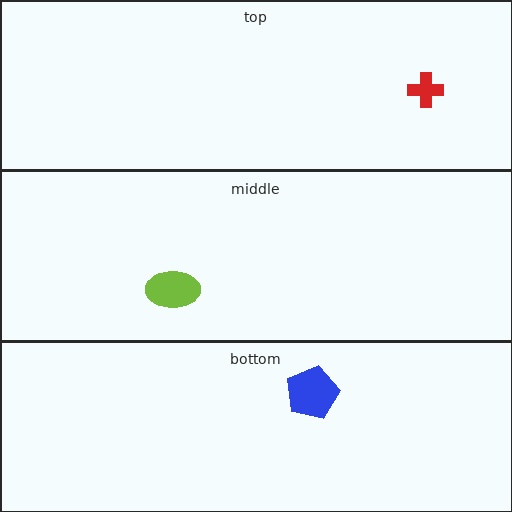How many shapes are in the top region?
1.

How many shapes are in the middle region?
1.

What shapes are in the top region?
The red cross.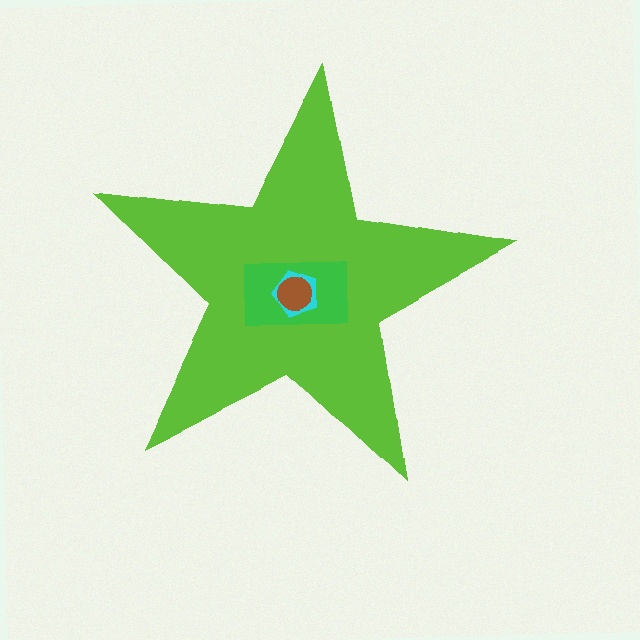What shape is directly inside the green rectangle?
The cyan pentagon.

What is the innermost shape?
The brown circle.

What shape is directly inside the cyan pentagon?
The brown circle.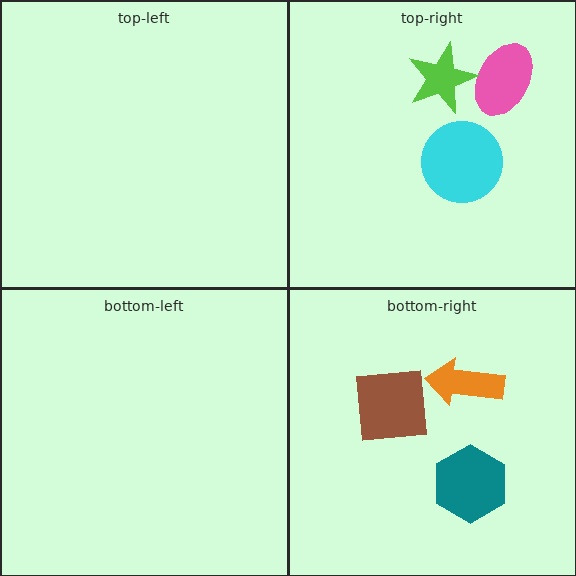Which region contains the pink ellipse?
The top-right region.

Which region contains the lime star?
The top-right region.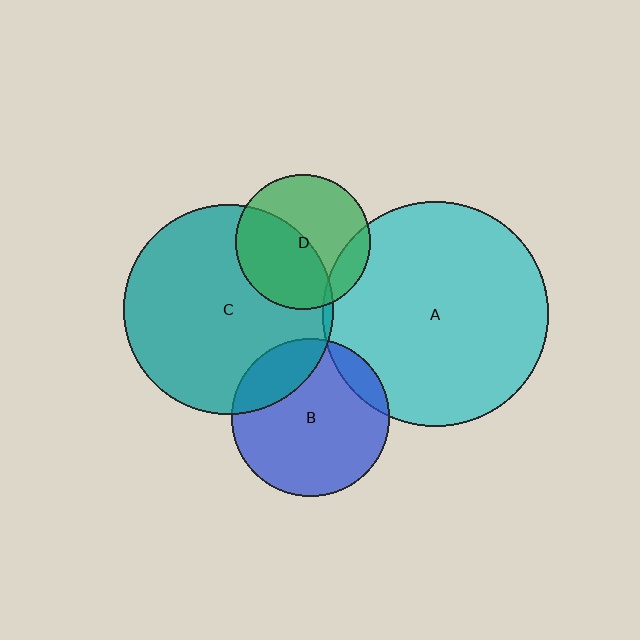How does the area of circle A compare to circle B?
Approximately 2.0 times.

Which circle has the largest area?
Circle A (cyan).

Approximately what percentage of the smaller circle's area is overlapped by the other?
Approximately 15%.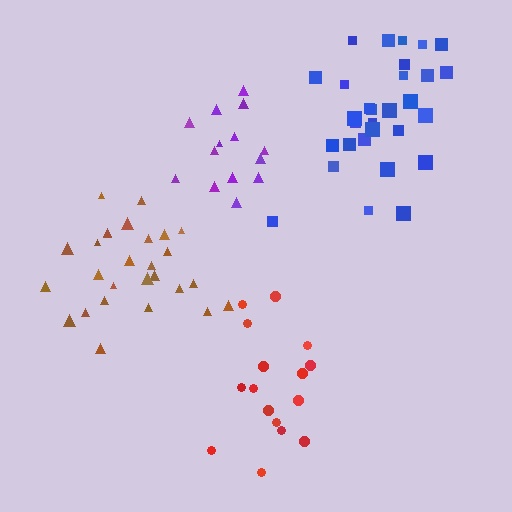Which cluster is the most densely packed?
Brown.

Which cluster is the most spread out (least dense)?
Blue.